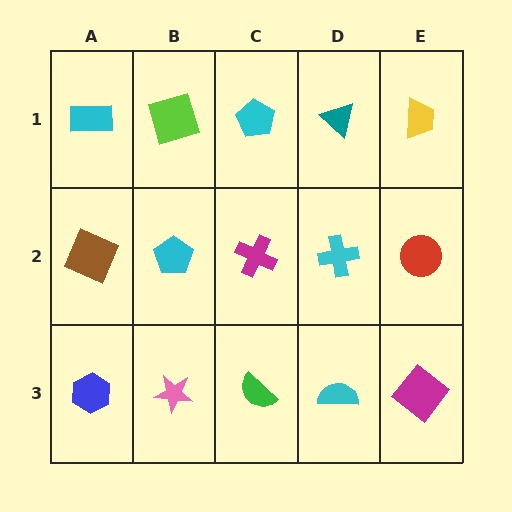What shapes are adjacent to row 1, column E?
A red circle (row 2, column E), a teal triangle (row 1, column D).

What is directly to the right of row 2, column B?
A magenta cross.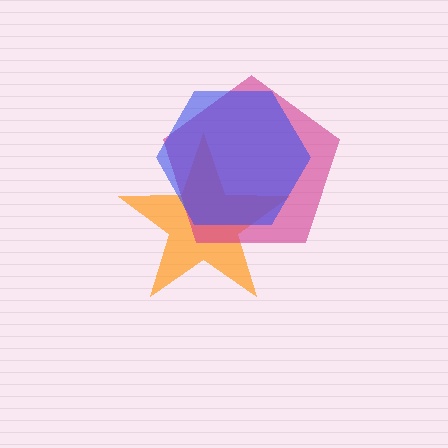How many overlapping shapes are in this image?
There are 3 overlapping shapes in the image.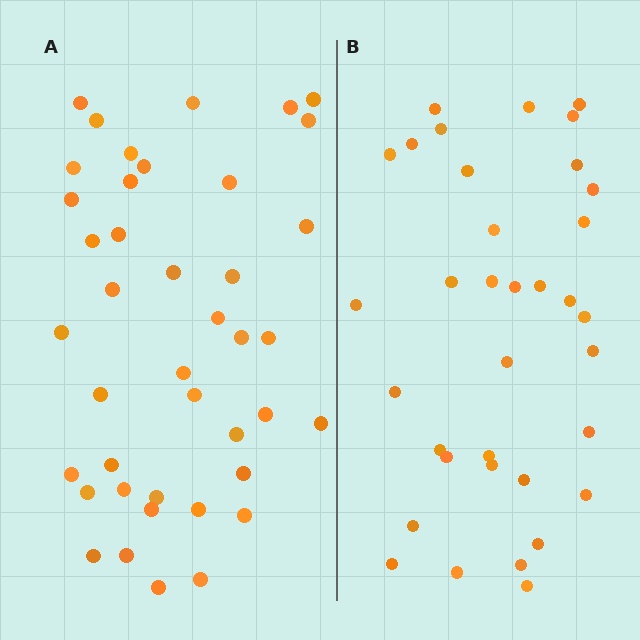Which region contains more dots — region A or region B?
Region A (the left region) has more dots.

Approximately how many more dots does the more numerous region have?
Region A has about 6 more dots than region B.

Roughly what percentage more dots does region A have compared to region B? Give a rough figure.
About 15% more.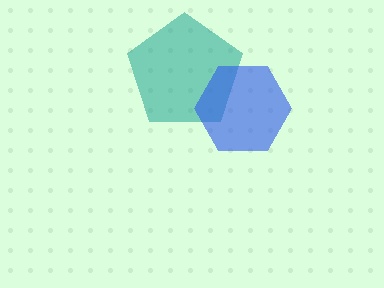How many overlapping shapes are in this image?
There are 2 overlapping shapes in the image.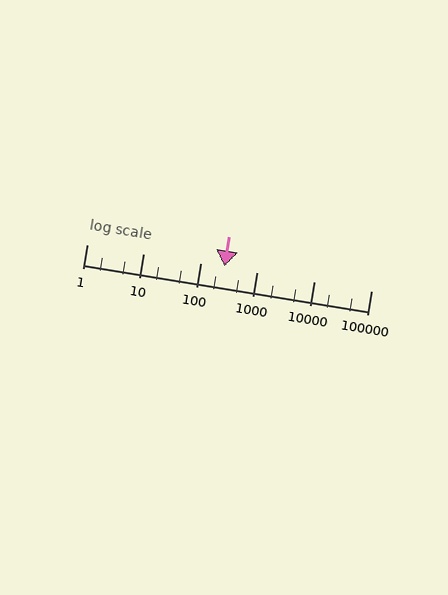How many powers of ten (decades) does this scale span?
The scale spans 5 decades, from 1 to 100000.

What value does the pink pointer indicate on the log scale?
The pointer indicates approximately 260.